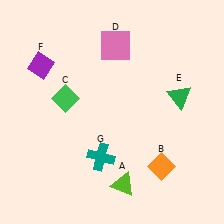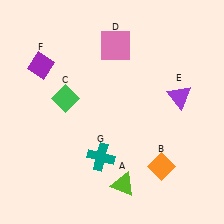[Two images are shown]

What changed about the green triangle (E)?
In Image 1, E is green. In Image 2, it changed to purple.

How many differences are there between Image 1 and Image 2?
There is 1 difference between the two images.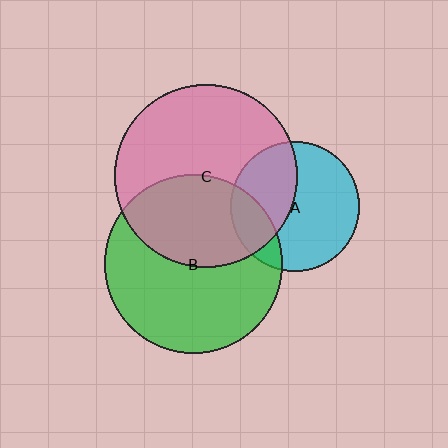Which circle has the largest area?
Circle C (pink).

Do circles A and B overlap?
Yes.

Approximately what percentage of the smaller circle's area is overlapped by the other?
Approximately 20%.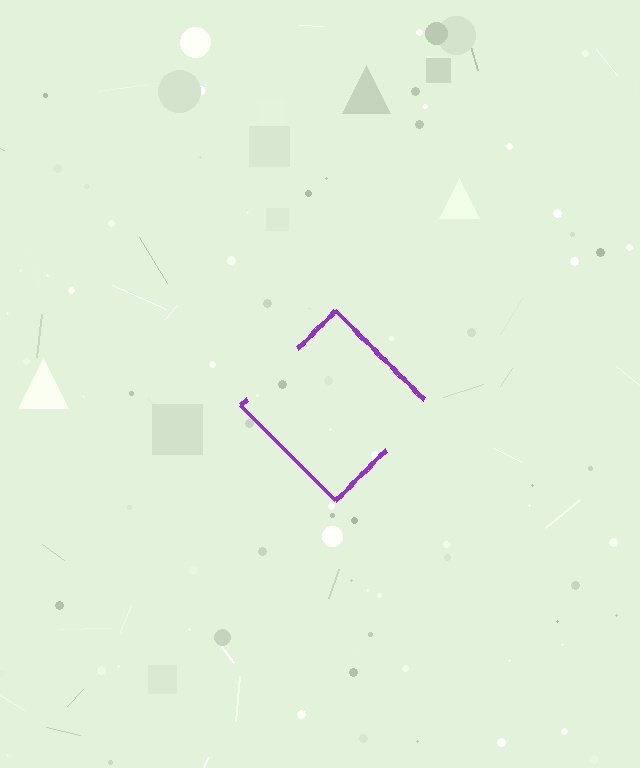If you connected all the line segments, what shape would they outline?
They would outline a diamond.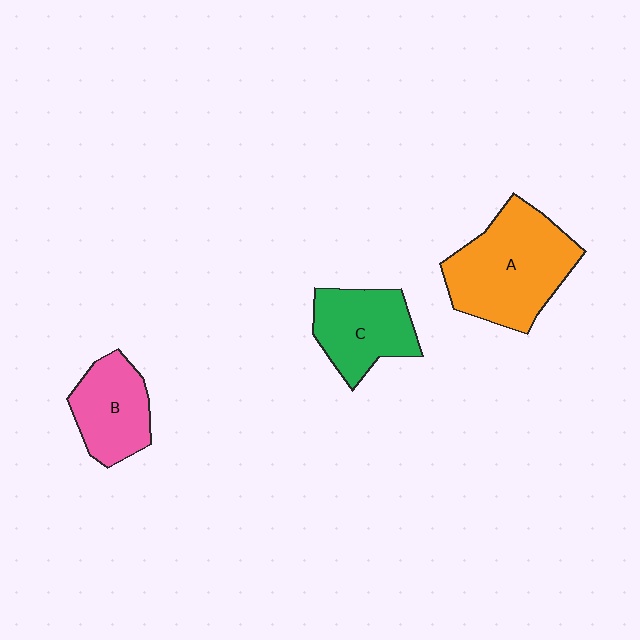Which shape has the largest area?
Shape A (orange).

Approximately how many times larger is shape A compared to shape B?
Approximately 1.7 times.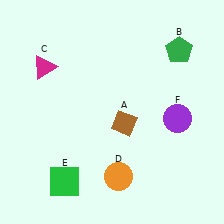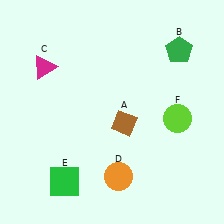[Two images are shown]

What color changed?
The circle (F) changed from purple in Image 1 to lime in Image 2.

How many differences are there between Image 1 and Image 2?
There is 1 difference between the two images.